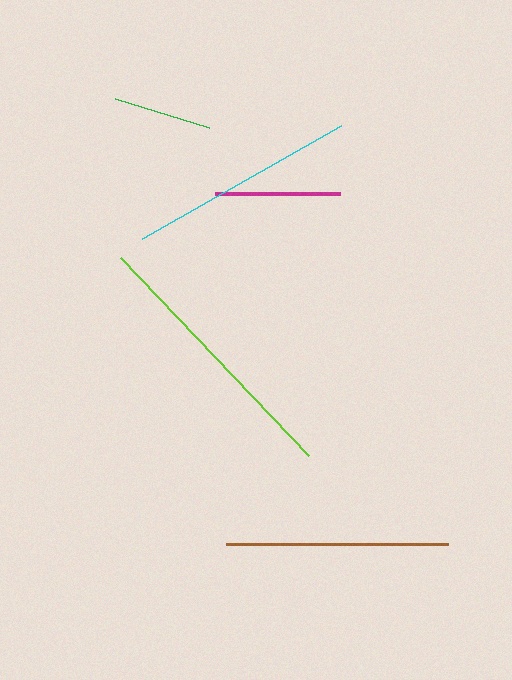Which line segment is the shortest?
The green line is the shortest at approximately 98 pixels.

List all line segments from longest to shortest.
From longest to shortest: lime, cyan, brown, magenta, green.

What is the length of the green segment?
The green segment is approximately 98 pixels long.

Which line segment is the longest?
The lime line is the longest at approximately 273 pixels.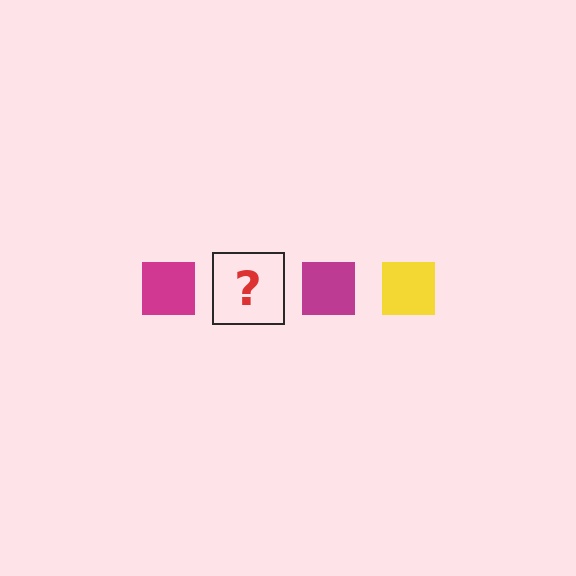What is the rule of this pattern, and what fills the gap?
The rule is that the pattern cycles through magenta, yellow squares. The gap should be filled with a yellow square.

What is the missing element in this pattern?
The missing element is a yellow square.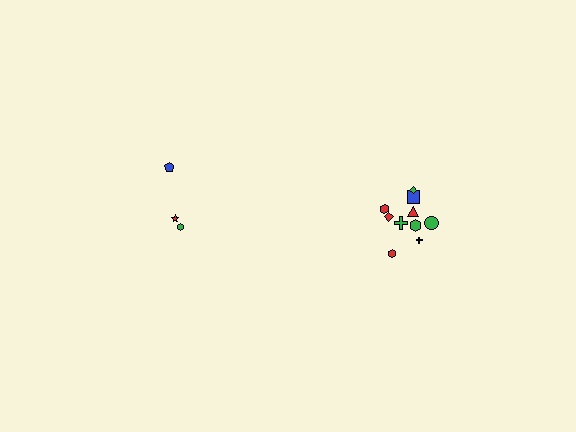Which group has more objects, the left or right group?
The right group.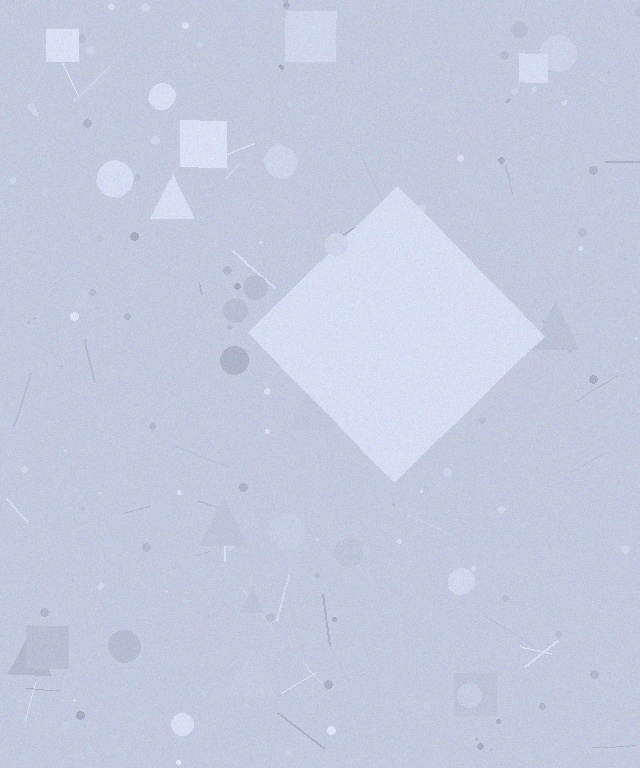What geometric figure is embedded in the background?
A diamond is embedded in the background.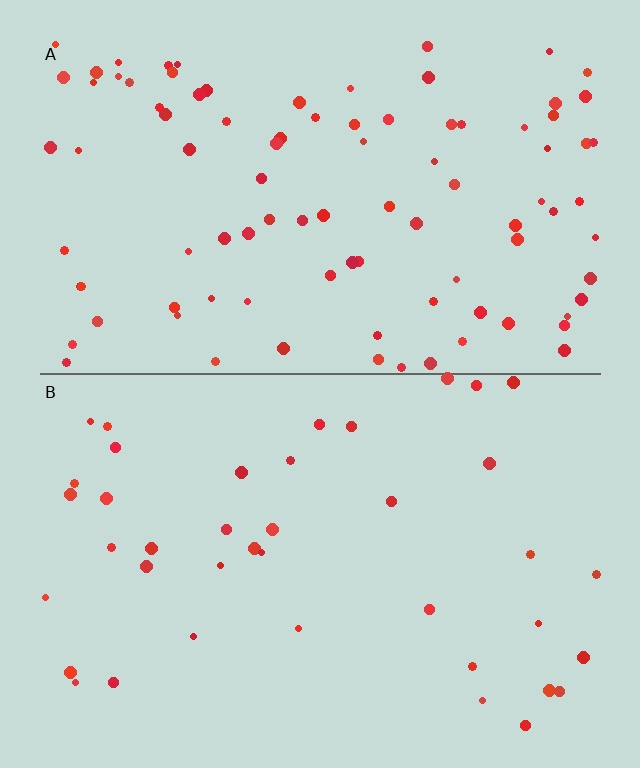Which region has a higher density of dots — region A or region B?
A (the top).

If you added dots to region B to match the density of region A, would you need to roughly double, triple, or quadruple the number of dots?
Approximately double.